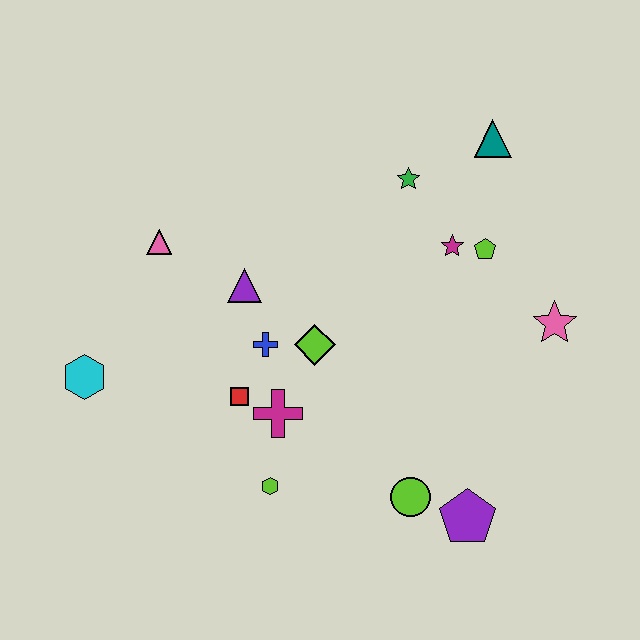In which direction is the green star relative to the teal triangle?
The green star is to the left of the teal triangle.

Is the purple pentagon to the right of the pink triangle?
Yes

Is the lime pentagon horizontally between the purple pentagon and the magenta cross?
No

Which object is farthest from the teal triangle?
The cyan hexagon is farthest from the teal triangle.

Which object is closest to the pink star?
The lime pentagon is closest to the pink star.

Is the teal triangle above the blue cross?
Yes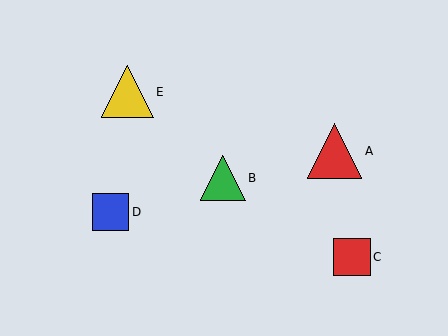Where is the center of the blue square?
The center of the blue square is at (110, 212).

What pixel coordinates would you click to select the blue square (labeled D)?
Click at (110, 212) to select the blue square D.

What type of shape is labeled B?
Shape B is a green triangle.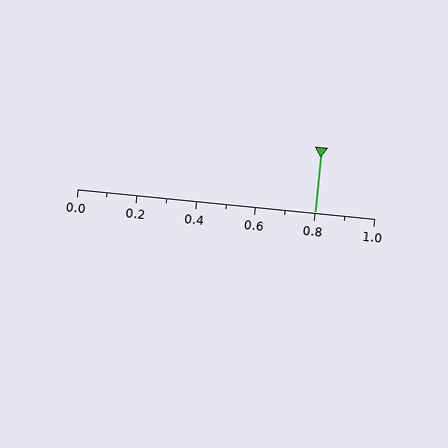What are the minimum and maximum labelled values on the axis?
The axis runs from 0.0 to 1.0.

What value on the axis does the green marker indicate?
The marker indicates approximately 0.8.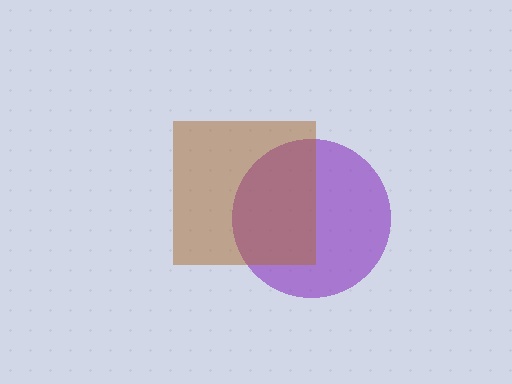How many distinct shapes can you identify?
There are 2 distinct shapes: a purple circle, a brown square.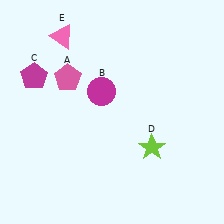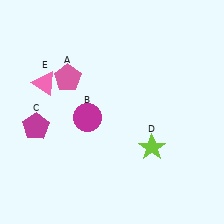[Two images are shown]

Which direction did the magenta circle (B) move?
The magenta circle (B) moved down.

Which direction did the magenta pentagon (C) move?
The magenta pentagon (C) moved down.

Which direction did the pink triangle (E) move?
The pink triangle (E) moved down.